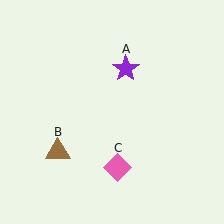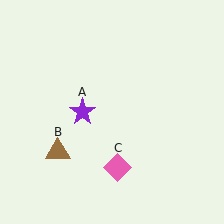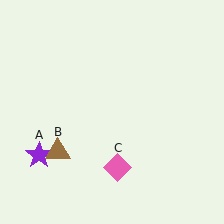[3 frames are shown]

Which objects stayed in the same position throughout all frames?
Brown triangle (object B) and pink diamond (object C) remained stationary.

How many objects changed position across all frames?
1 object changed position: purple star (object A).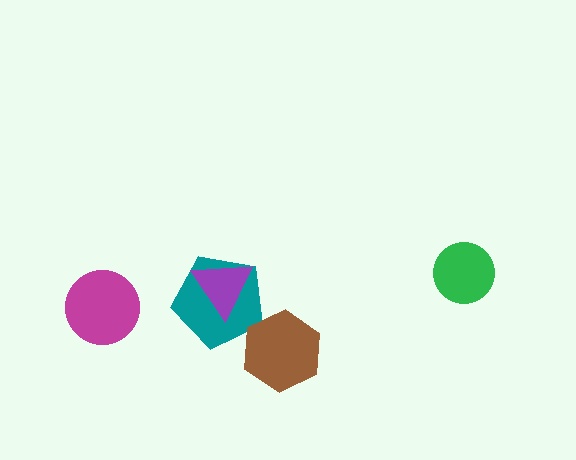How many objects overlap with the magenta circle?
0 objects overlap with the magenta circle.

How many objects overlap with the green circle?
0 objects overlap with the green circle.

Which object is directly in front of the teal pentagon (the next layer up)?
The brown hexagon is directly in front of the teal pentagon.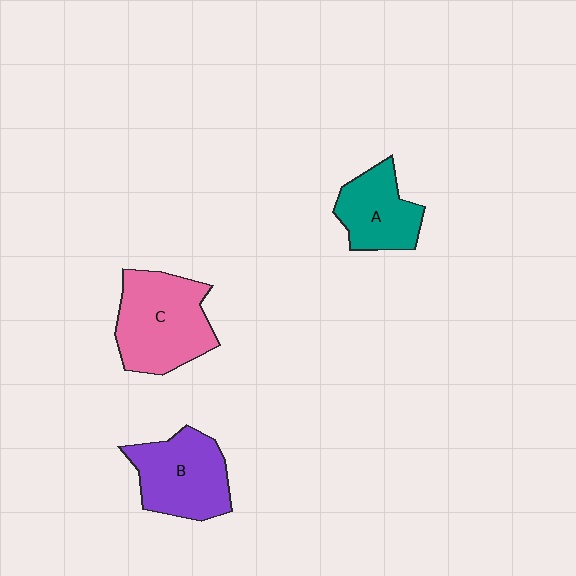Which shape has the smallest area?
Shape A (teal).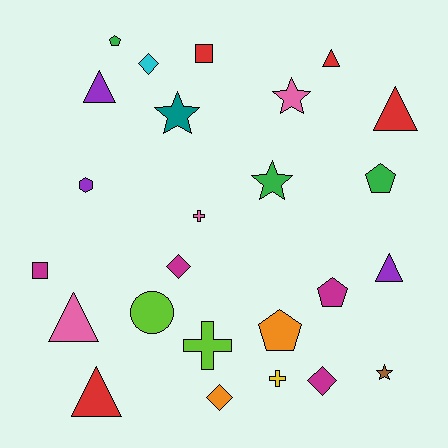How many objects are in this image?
There are 25 objects.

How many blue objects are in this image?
There are no blue objects.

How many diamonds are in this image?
There are 4 diamonds.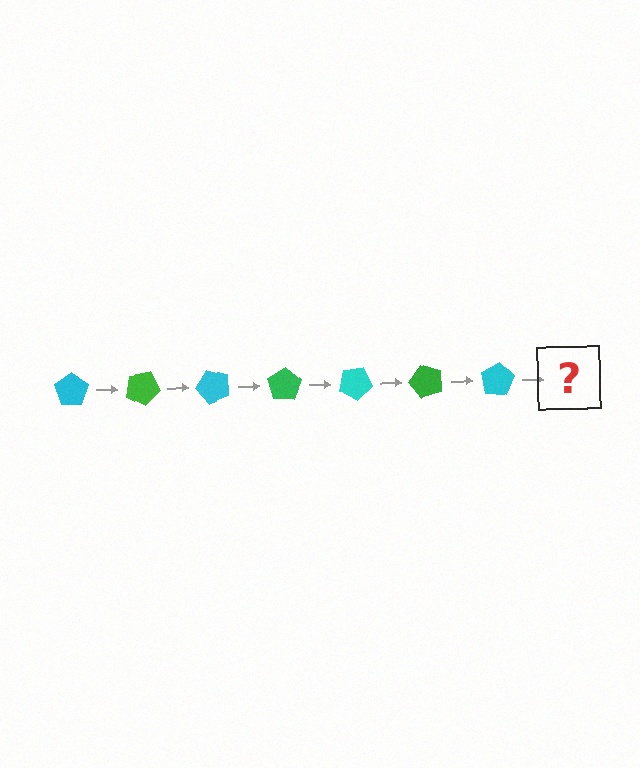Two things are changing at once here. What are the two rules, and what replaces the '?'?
The two rules are that it rotates 25 degrees each step and the color cycles through cyan and green. The '?' should be a green pentagon, rotated 175 degrees from the start.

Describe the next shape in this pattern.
It should be a green pentagon, rotated 175 degrees from the start.